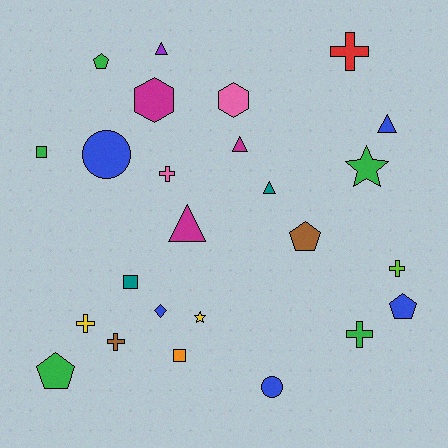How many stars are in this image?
There are 2 stars.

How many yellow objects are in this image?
There are 2 yellow objects.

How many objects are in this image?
There are 25 objects.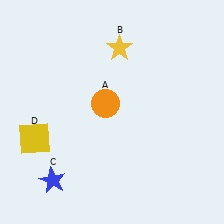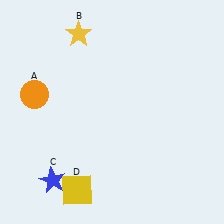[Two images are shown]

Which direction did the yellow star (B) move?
The yellow star (B) moved left.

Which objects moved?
The objects that moved are: the orange circle (A), the yellow star (B), the yellow square (D).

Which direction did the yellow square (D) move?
The yellow square (D) moved down.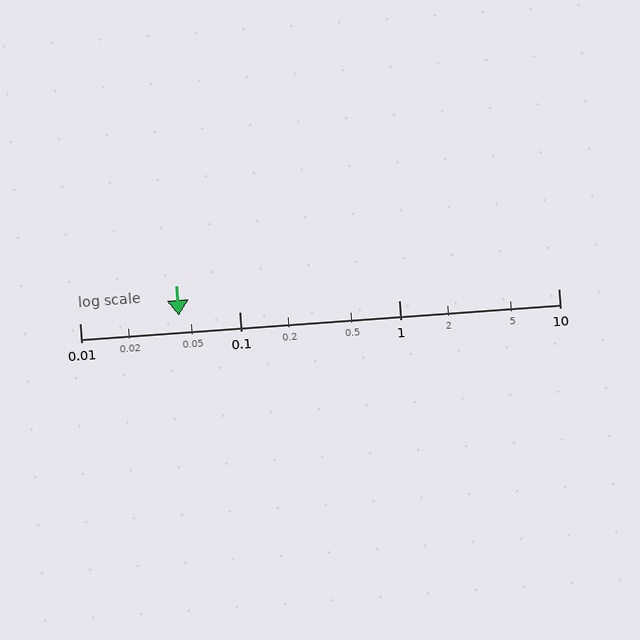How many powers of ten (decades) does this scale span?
The scale spans 3 decades, from 0.01 to 10.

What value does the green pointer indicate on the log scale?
The pointer indicates approximately 0.042.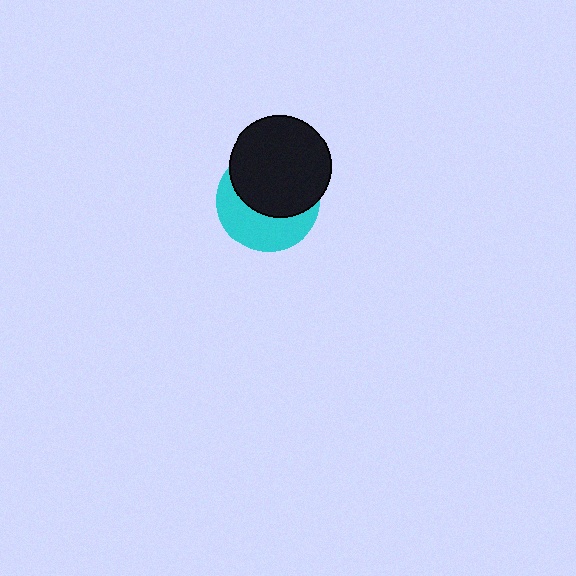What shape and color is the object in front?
The object in front is a black circle.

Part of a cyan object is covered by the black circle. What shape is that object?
It is a circle.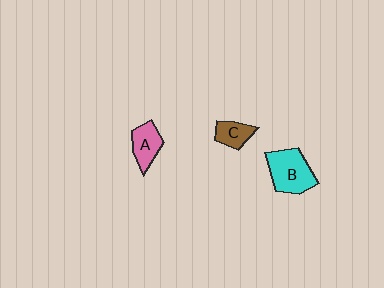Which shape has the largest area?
Shape B (cyan).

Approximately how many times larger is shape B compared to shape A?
Approximately 1.6 times.